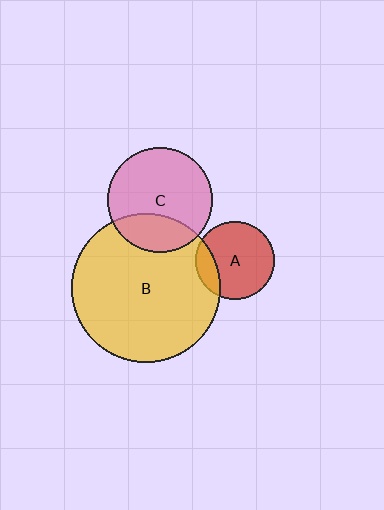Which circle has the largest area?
Circle B (yellow).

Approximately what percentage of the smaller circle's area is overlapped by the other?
Approximately 20%.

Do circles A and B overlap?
Yes.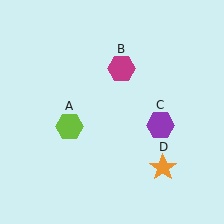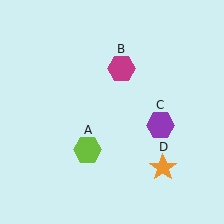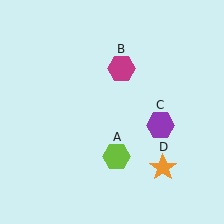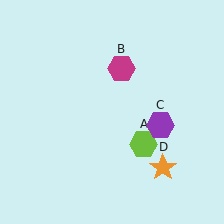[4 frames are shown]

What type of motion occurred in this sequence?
The lime hexagon (object A) rotated counterclockwise around the center of the scene.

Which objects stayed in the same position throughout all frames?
Magenta hexagon (object B) and purple hexagon (object C) and orange star (object D) remained stationary.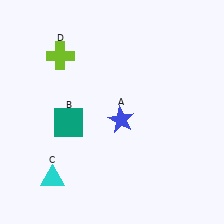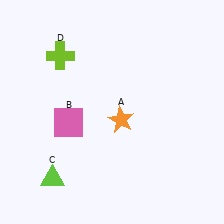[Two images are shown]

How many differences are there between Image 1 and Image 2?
There are 3 differences between the two images.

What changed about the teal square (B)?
In Image 1, B is teal. In Image 2, it changed to pink.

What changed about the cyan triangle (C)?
In Image 1, C is cyan. In Image 2, it changed to lime.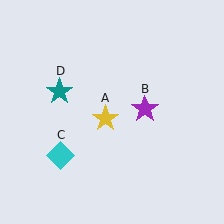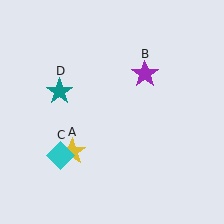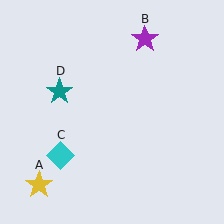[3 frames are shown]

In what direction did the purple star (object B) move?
The purple star (object B) moved up.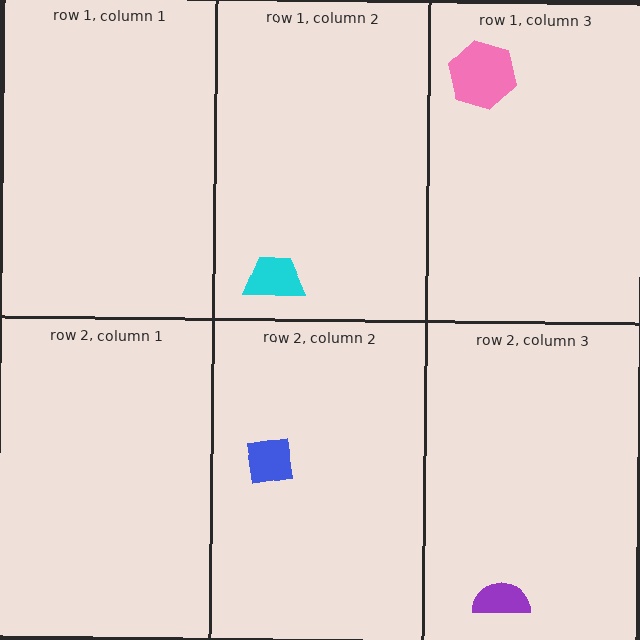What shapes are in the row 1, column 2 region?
The cyan trapezoid.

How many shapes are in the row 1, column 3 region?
1.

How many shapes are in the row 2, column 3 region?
1.